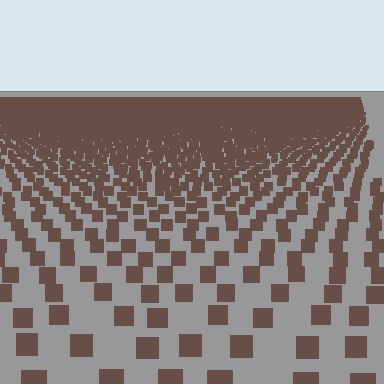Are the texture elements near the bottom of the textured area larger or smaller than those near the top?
Larger. Near the bottom, elements are closer to the viewer and appear at a bigger on-screen size.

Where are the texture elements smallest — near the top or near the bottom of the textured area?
Near the top.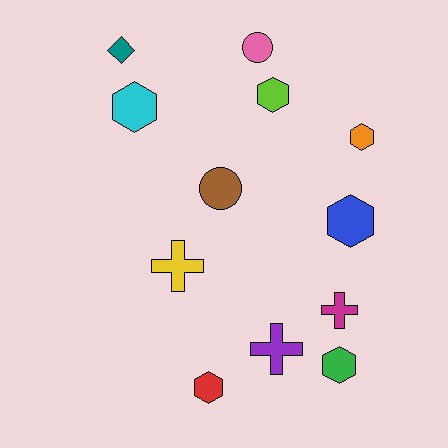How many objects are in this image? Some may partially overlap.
There are 12 objects.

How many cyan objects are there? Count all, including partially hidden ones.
There is 1 cyan object.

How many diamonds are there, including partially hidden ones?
There is 1 diamond.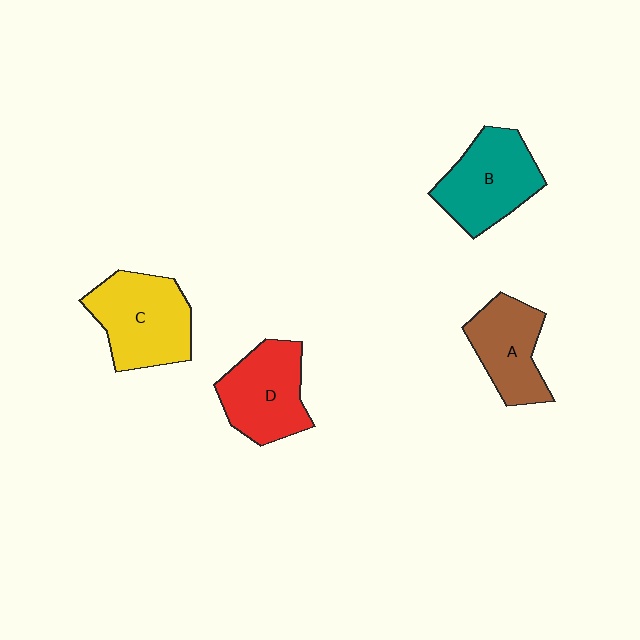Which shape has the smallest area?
Shape A (brown).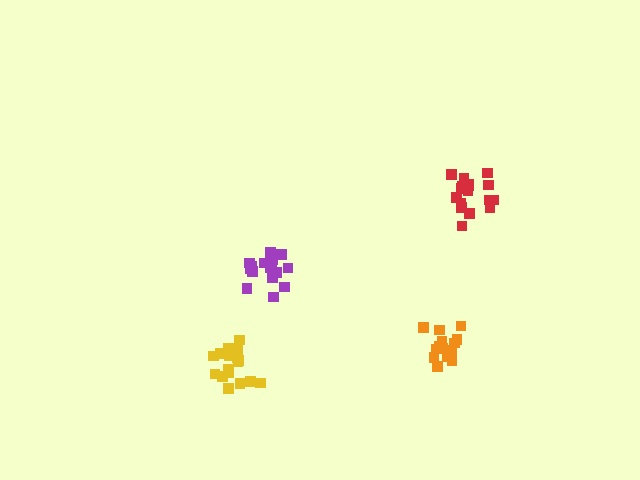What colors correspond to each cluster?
The clusters are colored: yellow, red, orange, purple.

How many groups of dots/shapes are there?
There are 4 groups.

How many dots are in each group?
Group 1: 17 dots, Group 2: 17 dots, Group 3: 14 dots, Group 4: 18 dots (66 total).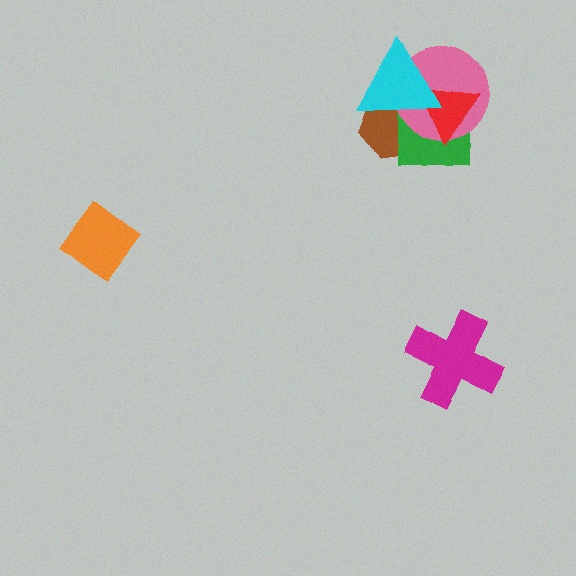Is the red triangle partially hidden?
Yes, it is partially covered by another shape.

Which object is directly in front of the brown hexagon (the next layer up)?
The green square is directly in front of the brown hexagon.